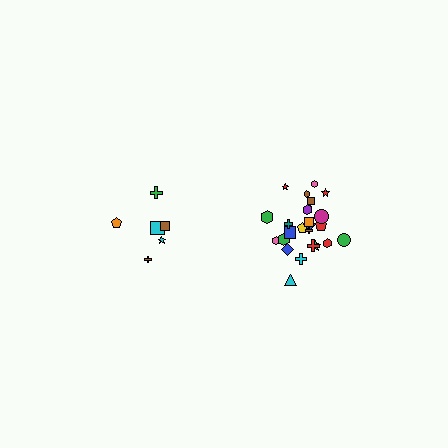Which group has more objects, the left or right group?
The right group.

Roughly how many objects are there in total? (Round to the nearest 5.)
Roughly 30 objects in total.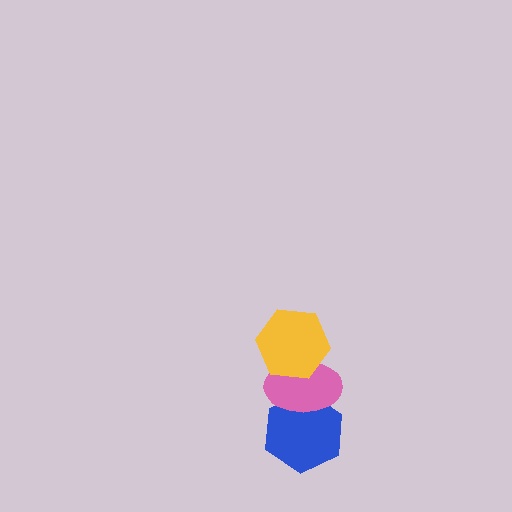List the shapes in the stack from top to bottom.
From top to bottom: the yellow hexagon, the pink ellipse, the blue hexagon.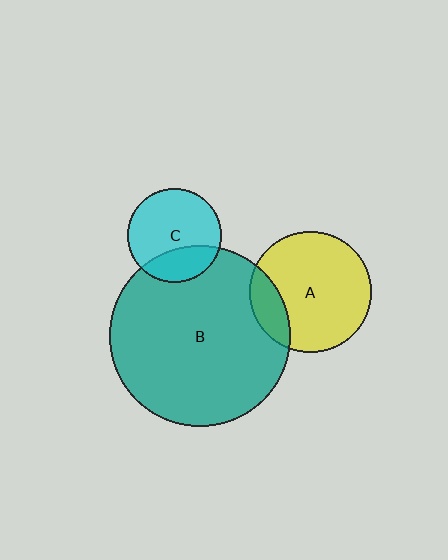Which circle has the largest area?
Circle B (teal).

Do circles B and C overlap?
Yes.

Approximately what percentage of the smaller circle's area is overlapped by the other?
Approximately 25%.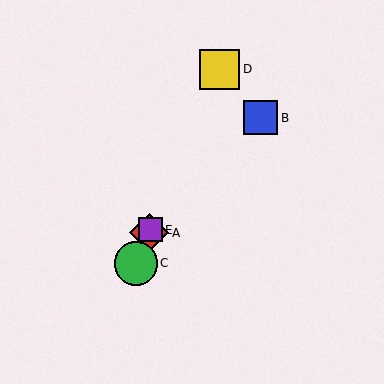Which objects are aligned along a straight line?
Objects A, C, D, E are aligned along a straight line.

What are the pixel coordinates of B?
Object B is at (261, 118).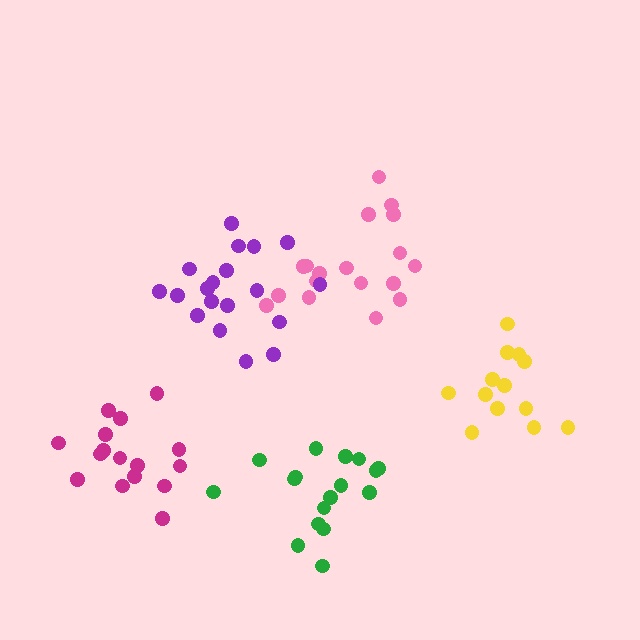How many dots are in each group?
Group 1: 18 dots, Group 2: 17 dots, Group 3: 19 dots, Group 4: 13 dots, Group 5: 16 dots (83 total).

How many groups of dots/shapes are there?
There are 5 groups.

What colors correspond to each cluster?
The clusters are colored: pink, green, purple, yellow, magenta.